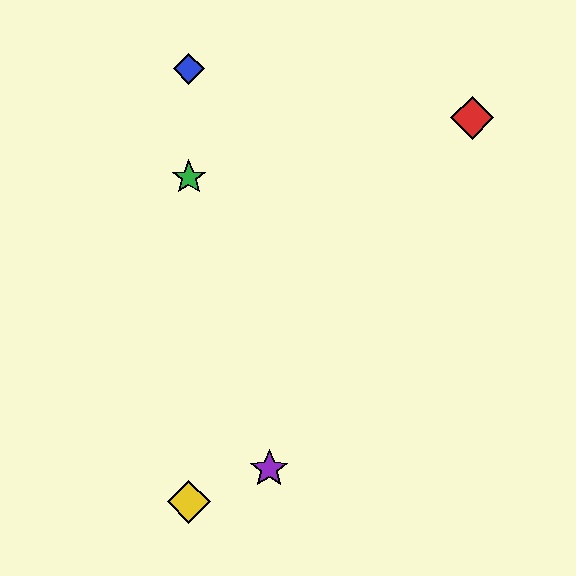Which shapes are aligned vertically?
The blue diamond, the green star, the yellow diamond are aligned vertically.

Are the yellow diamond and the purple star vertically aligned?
No, the yellow diamond is at x≈189 and the purple star is at x≈269.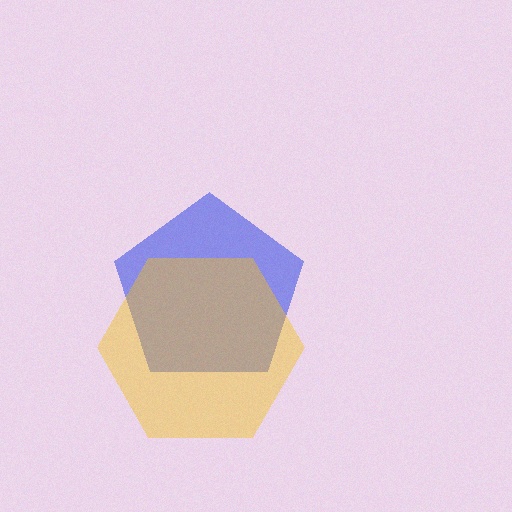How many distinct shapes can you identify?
There are 2 distinct shapes: a blue pentagon, a yellow hexagon.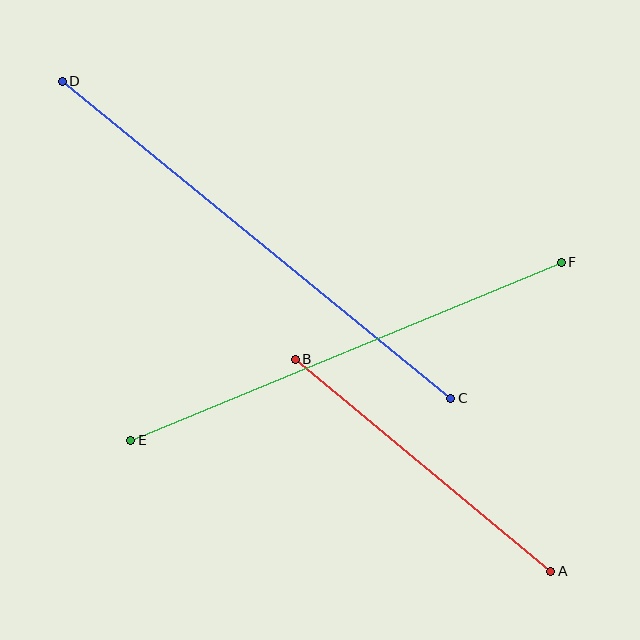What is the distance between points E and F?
The distance is approximately 466 pixels.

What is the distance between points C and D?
The distance is approximately 501 pixels.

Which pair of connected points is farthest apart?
Points C and D are farthest apart.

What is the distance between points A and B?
The distance is approximately 332 pixels.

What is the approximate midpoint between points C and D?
The midpoint is at approximately (257, 240) pixels.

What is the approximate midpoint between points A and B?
The midpoint is at approximately (423, 465) pixels.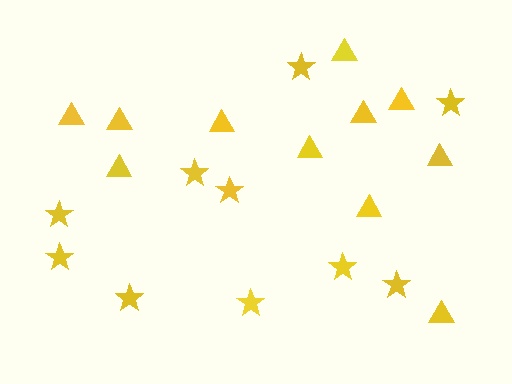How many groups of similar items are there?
There are 2 groups: one group of triangles (11) and one group of stars (10).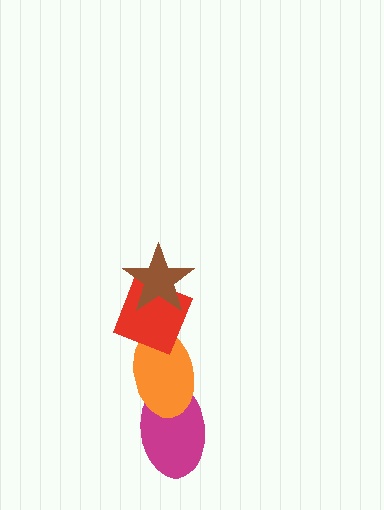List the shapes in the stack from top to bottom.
From top to bottom: the brown star, the red diamond, the orange ellipse, the magenta ellipse.